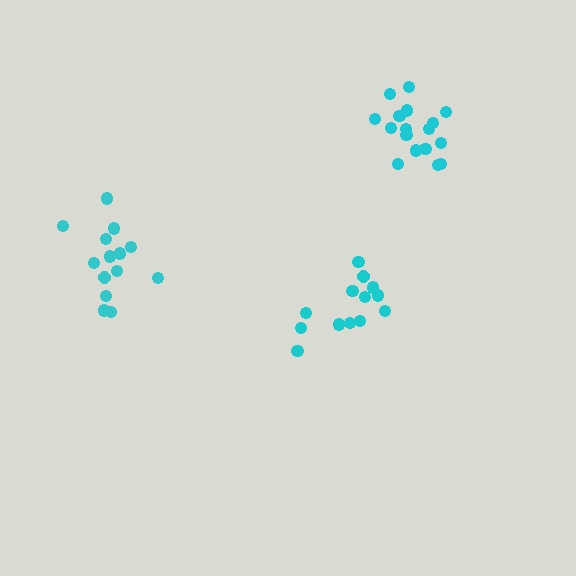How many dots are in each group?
Group 1: 13 dots, Group 2: 15 dots, Group 3: 17 dots (45 total).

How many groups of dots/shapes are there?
There are 3 groups.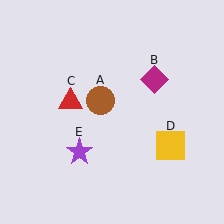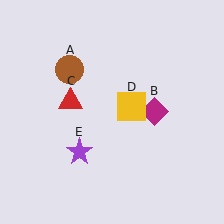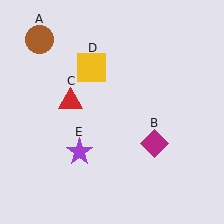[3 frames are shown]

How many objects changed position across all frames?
3 objects changed position: brown circle (object A), magenta diamond (object B), yellow square (object D).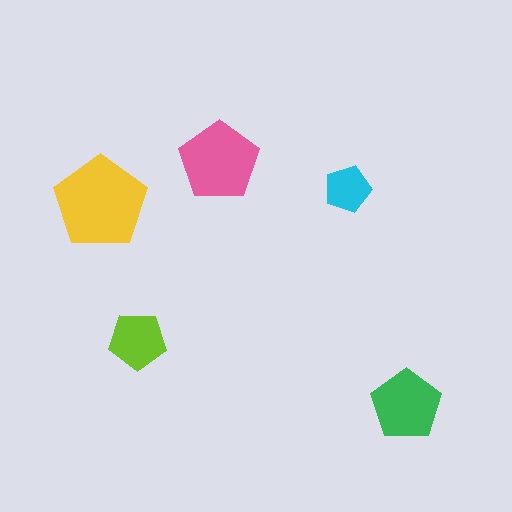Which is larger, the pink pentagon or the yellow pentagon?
The yellow one.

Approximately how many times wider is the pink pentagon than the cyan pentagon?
About 1.5 times wider.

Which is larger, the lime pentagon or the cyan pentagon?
The lime one.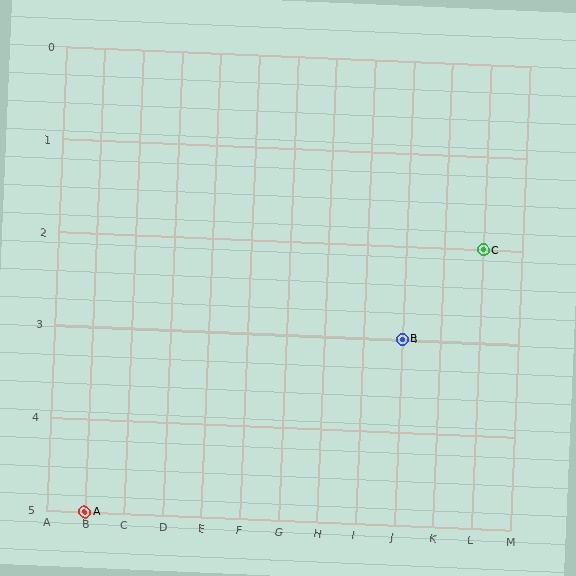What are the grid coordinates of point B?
Point B is at grid coordinates (J, 3).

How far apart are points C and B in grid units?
Points C and B are 2 columns and 1 row apart (about 2.2 grid units diagonally).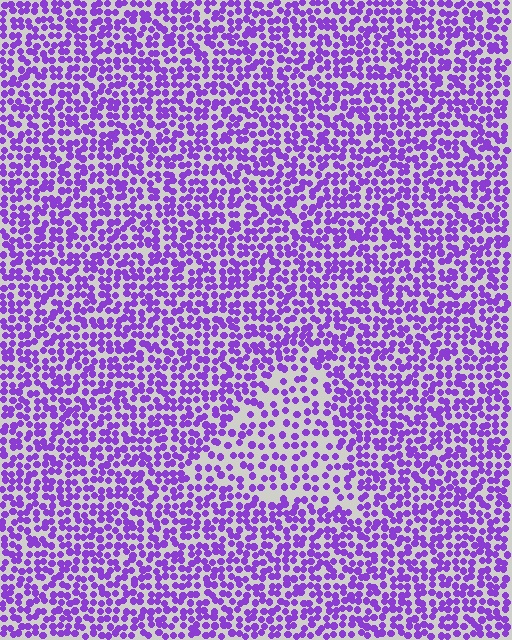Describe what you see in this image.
The image contains small purple elements arranged at two different densities. A triangle-shaped region is visible where the elements are less densely packed than the surrounding area.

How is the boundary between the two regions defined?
The boundary is defined by a change in element density (approximately 1.8x ratio). All elements are the same color, size, and shape.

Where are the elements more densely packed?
The elements are more densely packed outside the triangle boundary.